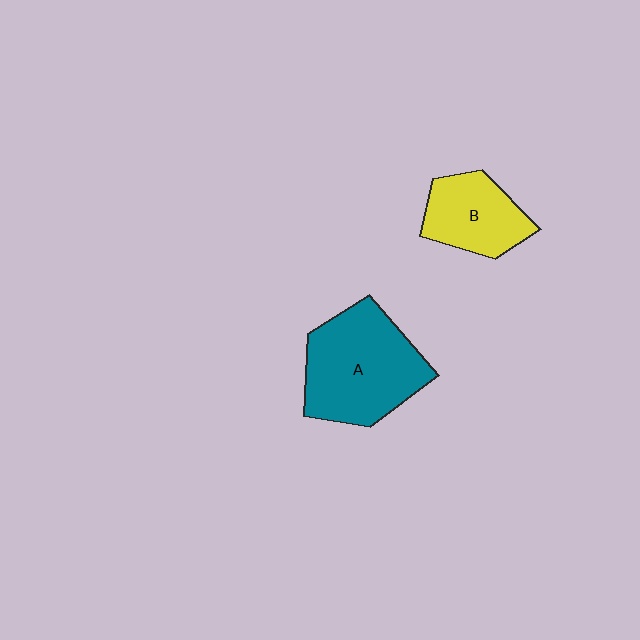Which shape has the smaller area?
Shape B (yellow).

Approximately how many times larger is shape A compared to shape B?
Approximately 1.7 times.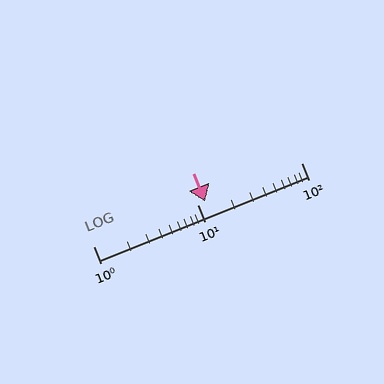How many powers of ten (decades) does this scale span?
The scale spans 2 decades, from 1 to 100.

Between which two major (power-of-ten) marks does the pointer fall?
The pointer is between 10 and 100.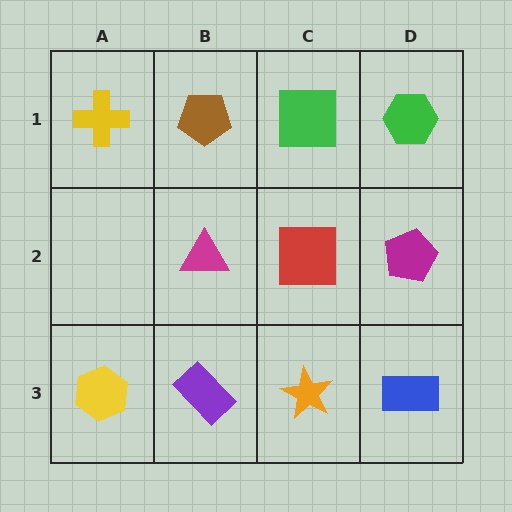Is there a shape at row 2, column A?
No, that cell is empty.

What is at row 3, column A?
A yellow hexagon.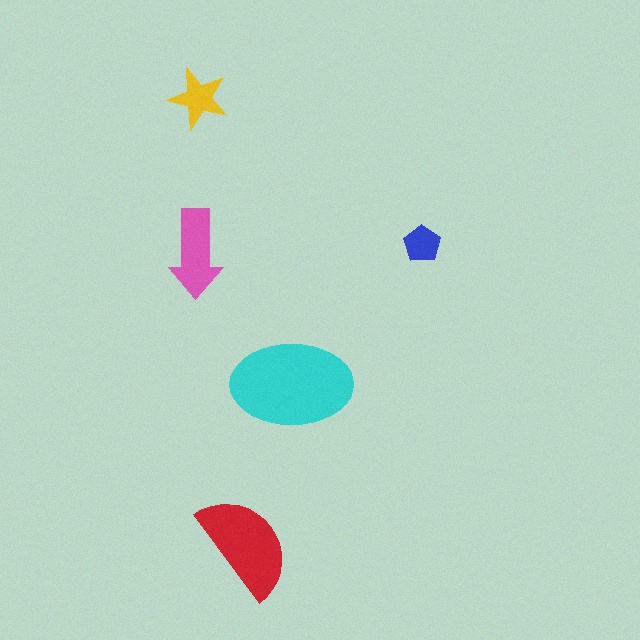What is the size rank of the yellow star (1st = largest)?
4th.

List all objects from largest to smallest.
The cyan ellipse, the red semicircle, the pink arrow, the yellow star, the blue pentagon.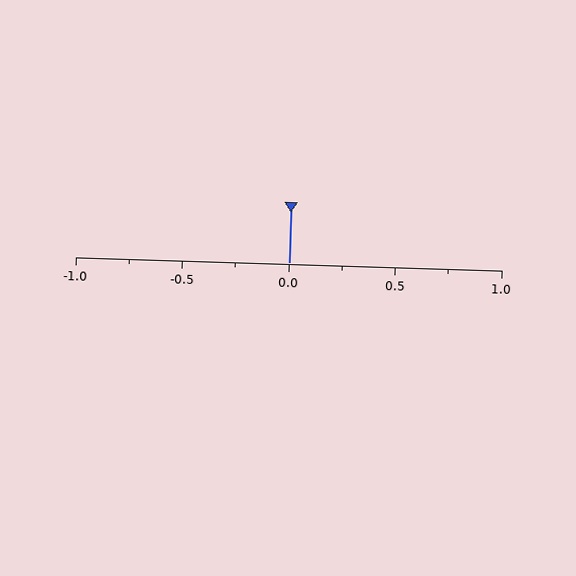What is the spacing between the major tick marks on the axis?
The major ticks are spaced 0.5 apart.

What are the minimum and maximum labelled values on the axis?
The axis runs from -1.0 to 1.0.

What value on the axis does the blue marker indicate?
The marker indicates approximately 0.